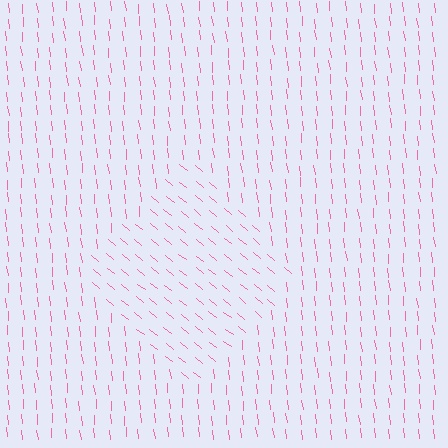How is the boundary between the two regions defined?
The boundary is defined purely by a change in line orientation (approximately 45 degrees difference). All lines are the same color and thickness.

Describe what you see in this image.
The image is filled with small pink line segments. A diamond region in the image has lines oriented differently from the surrounding lines, creating a visible texture boundary.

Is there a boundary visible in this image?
Yes, there is a texture boundary formed by a change in line orientation.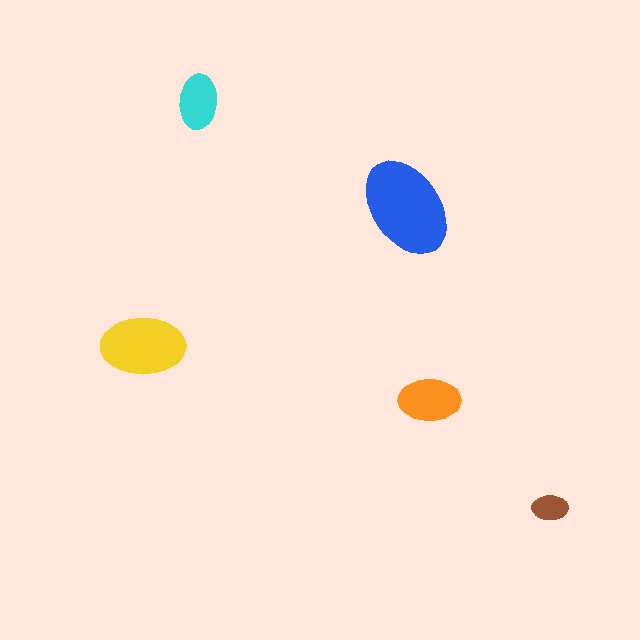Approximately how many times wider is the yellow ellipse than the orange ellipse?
About 1.5 times wider.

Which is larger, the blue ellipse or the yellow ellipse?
The blue one.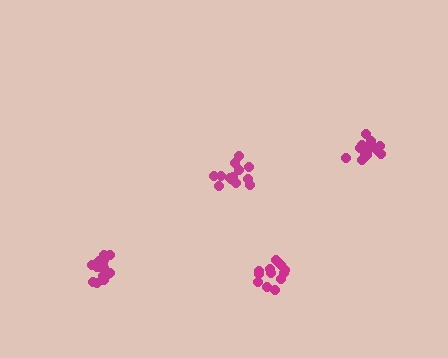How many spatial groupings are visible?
There are 4 spatial groupings.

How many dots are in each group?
Group 1: 16 dots, Group 2: 14 dots, Group 3: 13 dots, Group 4: 15 dots (58 total).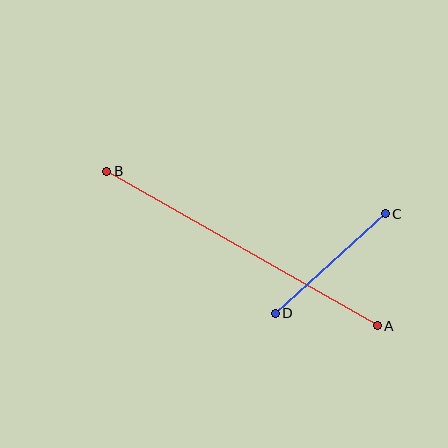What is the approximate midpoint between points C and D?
The midpoint is at approximately (330, 263) pixels.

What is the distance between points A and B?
The distance is approximately 312 pixels.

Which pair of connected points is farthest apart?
Points A and B are farthest apart.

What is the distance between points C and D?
The distance is approximately 148 pixels.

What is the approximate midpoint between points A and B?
The midpoint is at approximately (242, 248) pixels.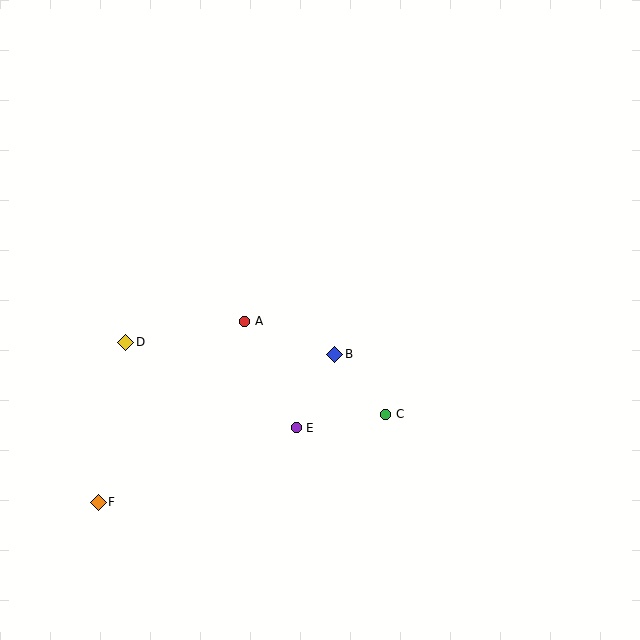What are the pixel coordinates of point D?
Point D is at (126, 342).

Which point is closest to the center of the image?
Point B at (335, 354) is closest to the center.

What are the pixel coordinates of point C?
Point C is at (386, 414).